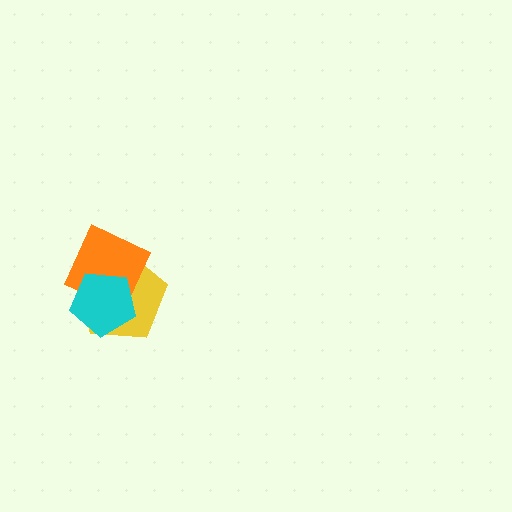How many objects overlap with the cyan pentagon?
2 objects overlap with the cyan pentagon.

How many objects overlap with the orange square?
2 objects overlap with the orange square.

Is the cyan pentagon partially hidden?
No, no other shape covers it.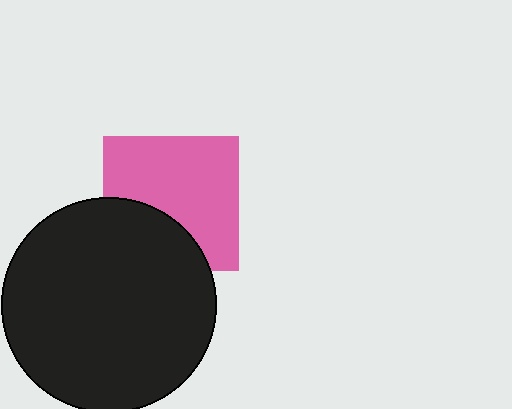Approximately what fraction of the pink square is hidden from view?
Roughly 32% of the pink square is hidden behind the black circle.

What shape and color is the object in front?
The object in front is a black circle.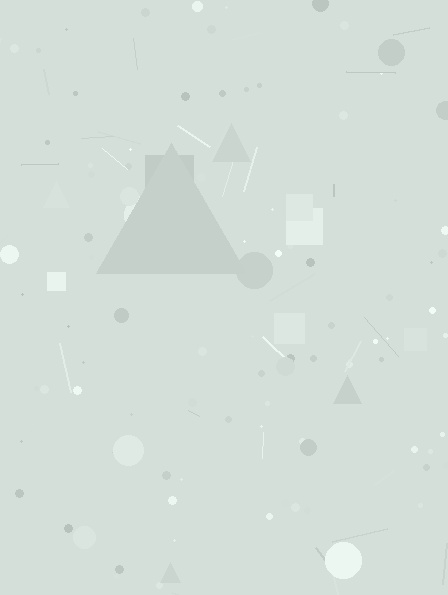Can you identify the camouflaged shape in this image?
The camouflaged shape is a triangle.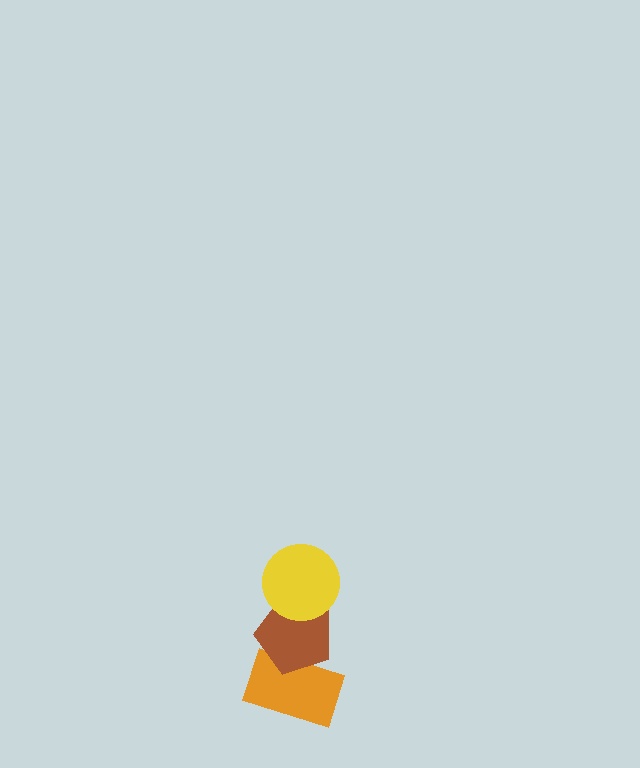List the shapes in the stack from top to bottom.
From top to bottom: the yellow circle, the brown pentagon, the orange rectangle.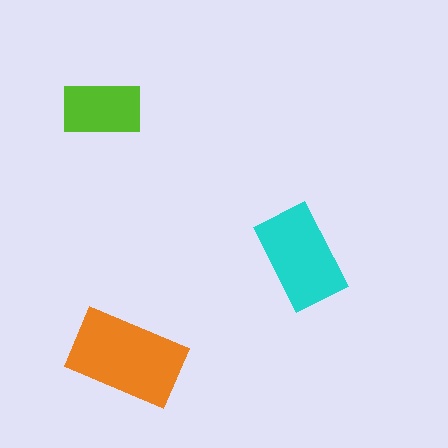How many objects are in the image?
There are 3 objects in the image.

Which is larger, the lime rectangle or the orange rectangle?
The orange one.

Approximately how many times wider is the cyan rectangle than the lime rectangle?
About 1.5 times wider.